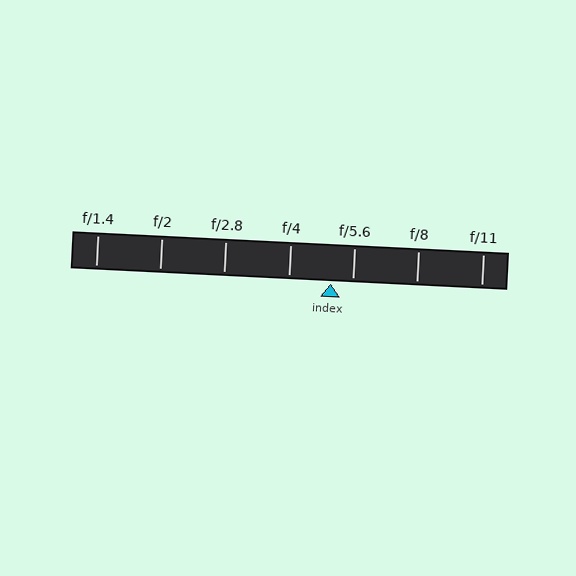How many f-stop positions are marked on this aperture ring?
There are 7 f-stop positions marked.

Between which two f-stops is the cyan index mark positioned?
The index mark is between f/4 and f/5.6.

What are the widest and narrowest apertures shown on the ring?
The widest aperture shown is f/1.4 and the narrowest is f/11.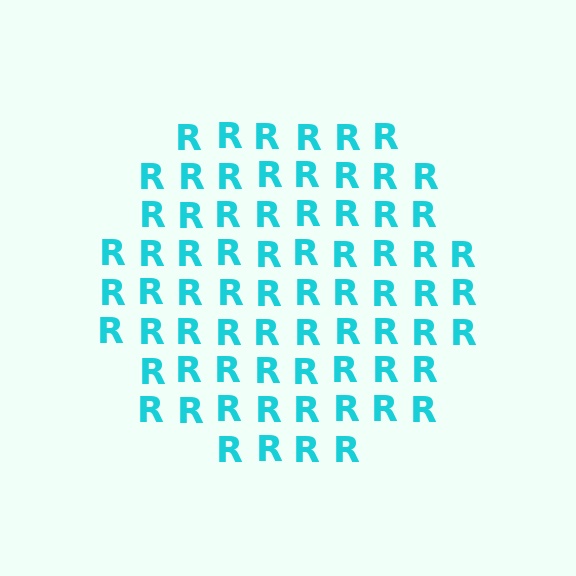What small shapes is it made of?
It is made of small letter R's.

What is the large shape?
The large shape is a circle.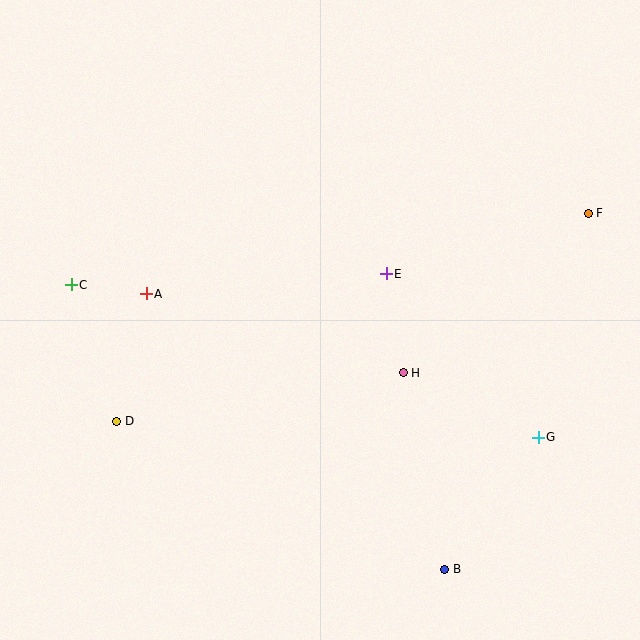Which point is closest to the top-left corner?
Point C is closest to the top-left corner.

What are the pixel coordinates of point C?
Point C is at (71, 285).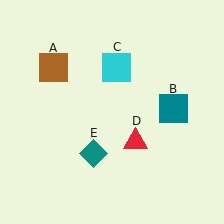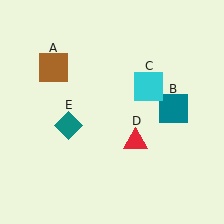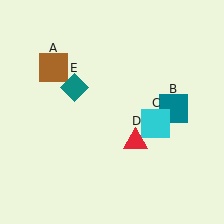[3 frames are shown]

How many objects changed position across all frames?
2 objects changed position: cyan square (object C), teal diamond (object E).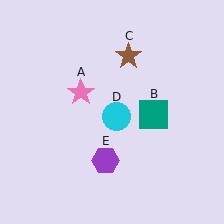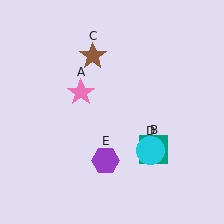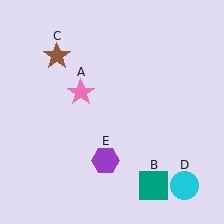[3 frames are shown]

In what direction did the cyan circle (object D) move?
The cyan circle (object D) moved down and to the right.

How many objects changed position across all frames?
3 objects changed position: teal square (object B), brown star (object C), cyan circle (object D).